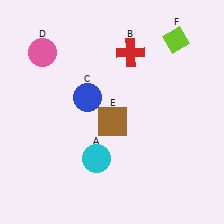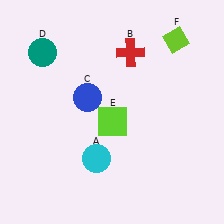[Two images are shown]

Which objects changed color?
D changed from pink to teal. E changed from brown to lime.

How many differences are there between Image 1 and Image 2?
There are 2 differences between the two images.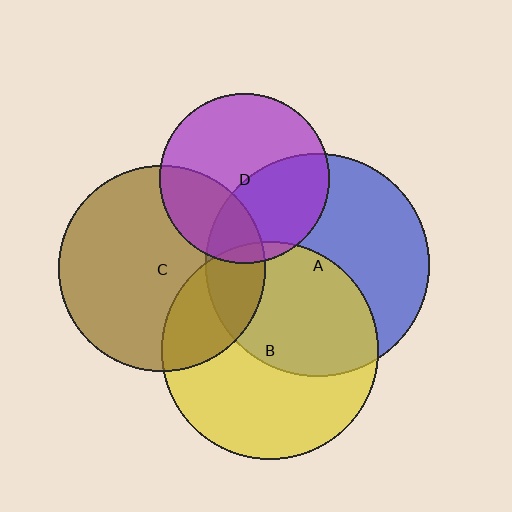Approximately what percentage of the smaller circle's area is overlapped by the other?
Approximately 20%.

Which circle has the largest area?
Circle A (blue).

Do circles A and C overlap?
Yes.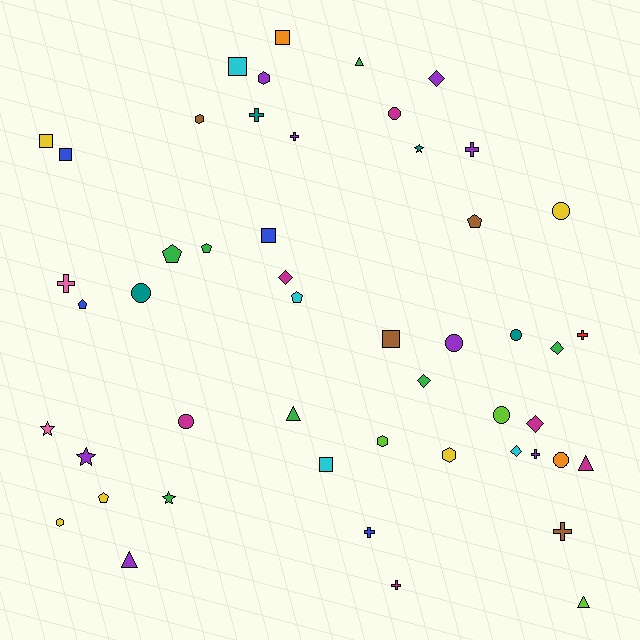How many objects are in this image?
There are 50 objects.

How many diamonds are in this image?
There are 6 diamonds.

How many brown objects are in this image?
There are 4 brown objects.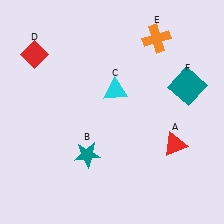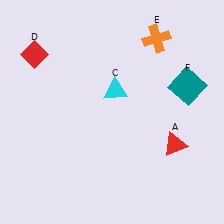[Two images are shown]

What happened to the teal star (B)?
The teal star (B) was removed in Image 2. It was in the bottom-left area of Image 1.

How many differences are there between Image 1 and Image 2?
There is 1 difference between the two images.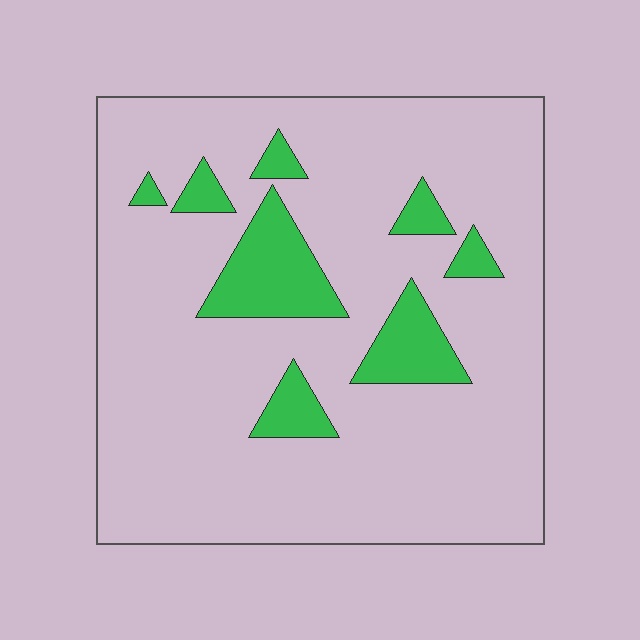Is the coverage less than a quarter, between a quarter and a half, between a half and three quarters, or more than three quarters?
Less than a quarter.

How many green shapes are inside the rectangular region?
8.